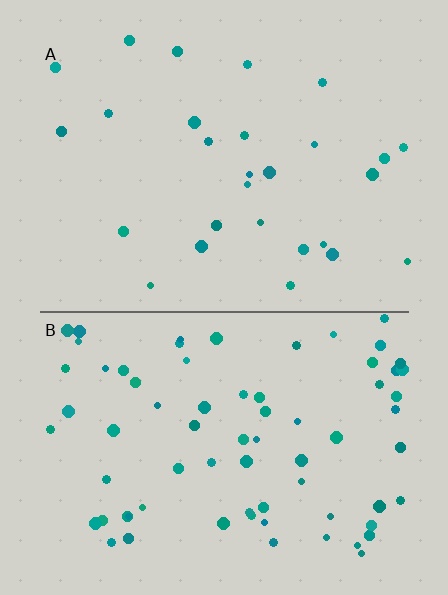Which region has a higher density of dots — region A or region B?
B (the bottom).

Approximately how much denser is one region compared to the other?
Approximately 2.7× — region B over region A.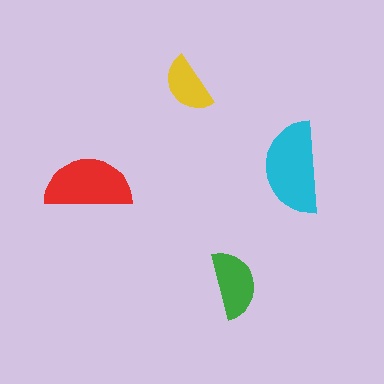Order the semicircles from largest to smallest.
the cyan one, the red one, the green one, the yellow one.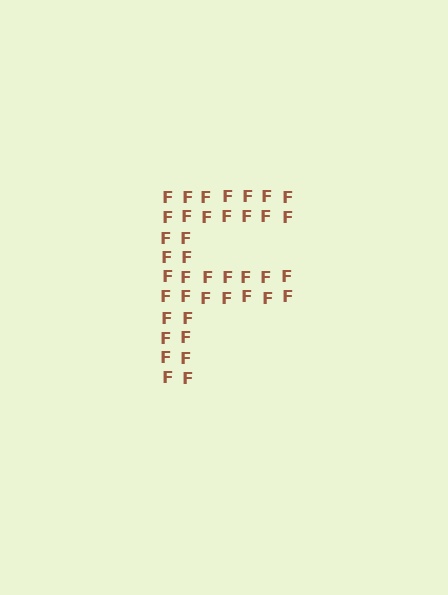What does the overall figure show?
The overall figure shows the letter F.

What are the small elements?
The small elements are letter F's.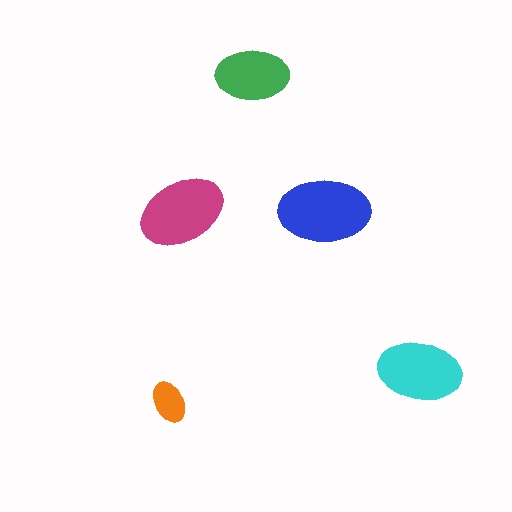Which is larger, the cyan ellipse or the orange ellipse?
The cyan one.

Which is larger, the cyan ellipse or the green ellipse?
The cyan one.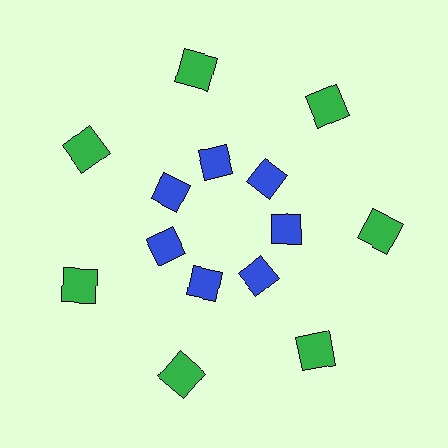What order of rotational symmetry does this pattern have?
This pattern has 7-fold rotational symmetry.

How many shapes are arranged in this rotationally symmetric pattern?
There are 14 shapes, arranged in 7 groups of 2.